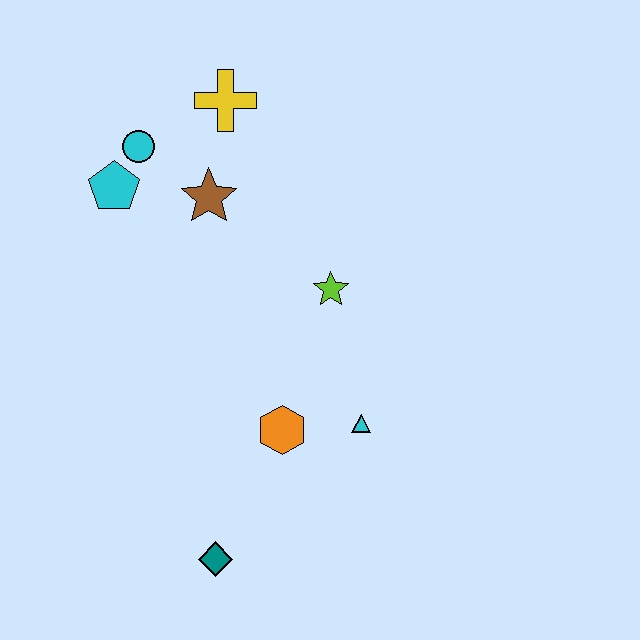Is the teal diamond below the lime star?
Yes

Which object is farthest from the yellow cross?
The teal diamond is farthest from the yellow cross.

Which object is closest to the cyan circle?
The cyan pentagon is closest to the cyan circle.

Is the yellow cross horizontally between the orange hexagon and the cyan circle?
Yes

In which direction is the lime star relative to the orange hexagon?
The lime star is above the orange hexagon.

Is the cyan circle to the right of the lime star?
No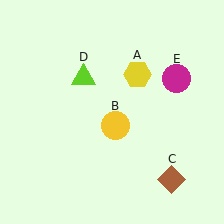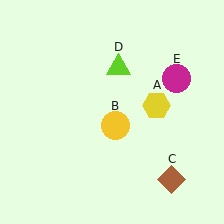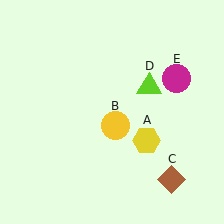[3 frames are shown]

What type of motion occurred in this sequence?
The yellow hexagon (object A), lime triangle (object D) rotated clockwise around the center of the scene.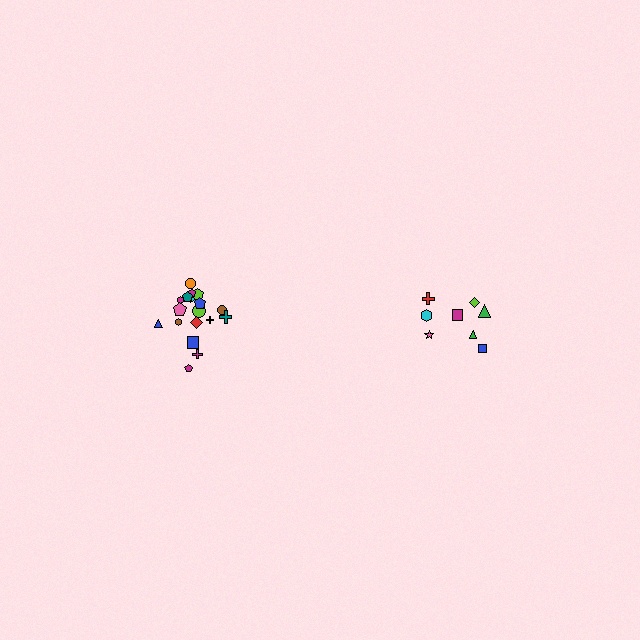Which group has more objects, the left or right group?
The left group.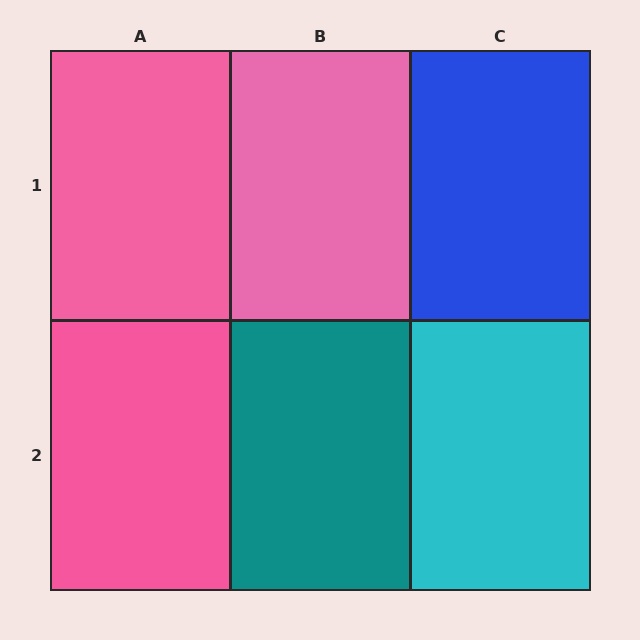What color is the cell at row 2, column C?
Cyan.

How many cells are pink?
3 cells are pink.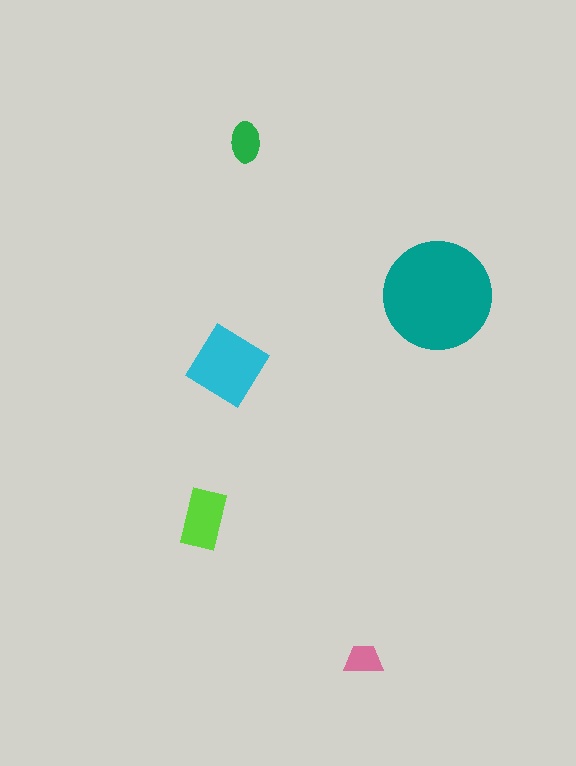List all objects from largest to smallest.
The teal circle, the cyan diamond, the lime rectangle, the green ellipse, the pink trapezoid.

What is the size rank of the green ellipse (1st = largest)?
4th.